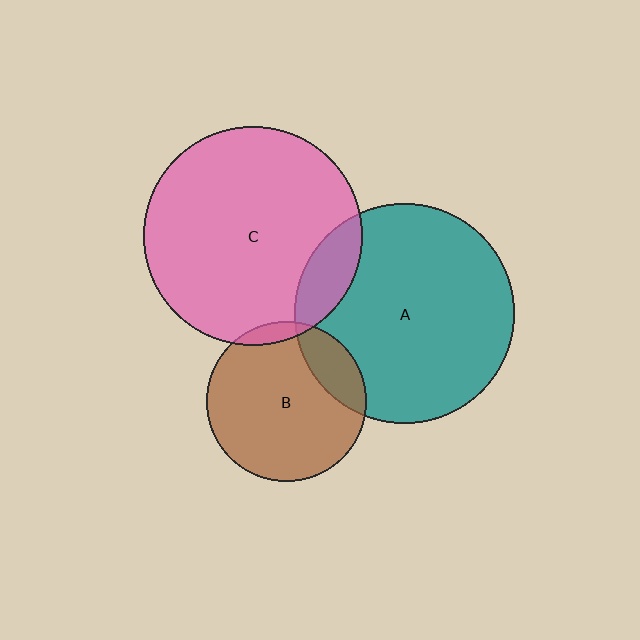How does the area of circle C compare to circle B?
Approximately 1.9 times.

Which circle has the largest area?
Circle A (teal).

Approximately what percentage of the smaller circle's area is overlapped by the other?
Approximately 10%.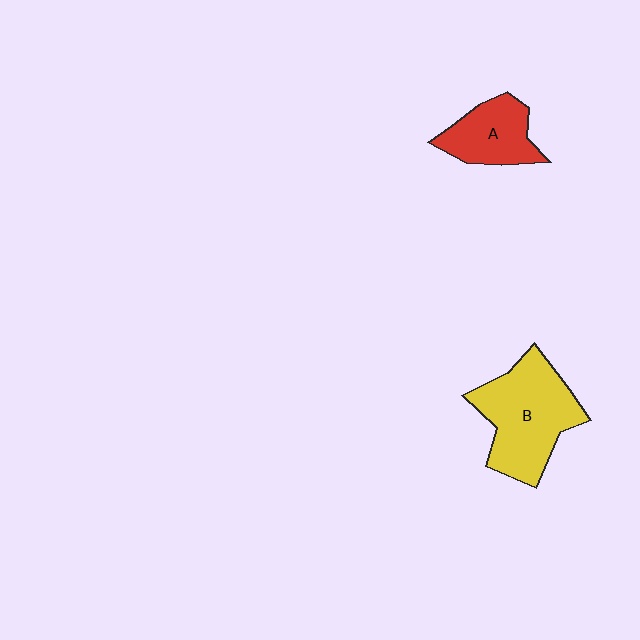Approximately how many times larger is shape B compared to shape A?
Approximately 1.8 times.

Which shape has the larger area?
Shape B (yellow).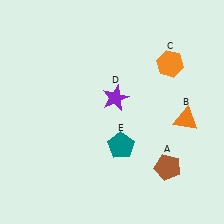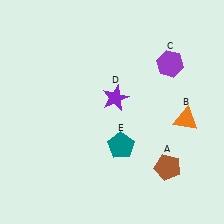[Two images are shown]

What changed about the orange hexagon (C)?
In Image 1, C is orange. In Image 2, it changed to purple.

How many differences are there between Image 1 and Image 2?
There is 1 difference between the two images.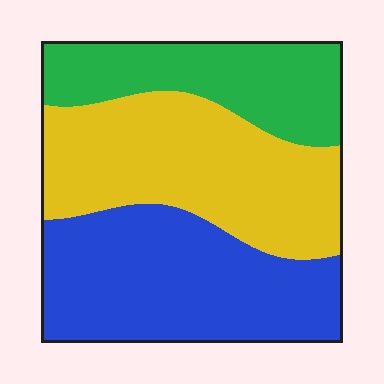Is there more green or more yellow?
Yellow.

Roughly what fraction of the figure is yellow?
Yellow takes up about three eighths (3/8) of the figure.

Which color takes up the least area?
Green, at roughly 25%.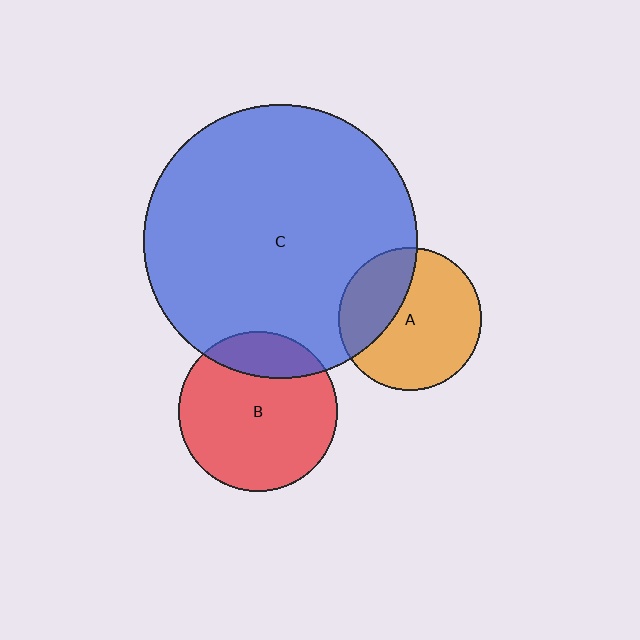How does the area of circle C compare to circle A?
Approximately 3.7 times.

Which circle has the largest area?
Circle C (blue).